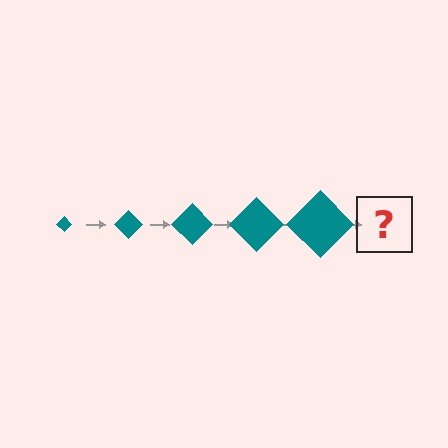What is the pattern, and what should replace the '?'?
The pattern is that the diamond gets progressively larger each step. The '?' should be a teal diamond, larger than the previous one.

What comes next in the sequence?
The next element should be a teal diamond, larger than the previous one.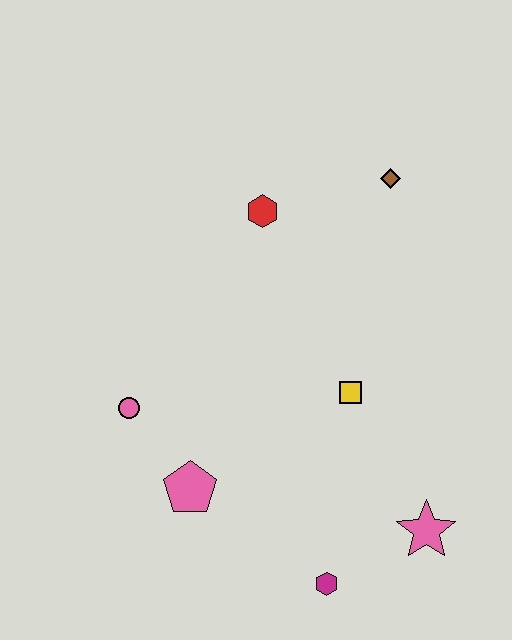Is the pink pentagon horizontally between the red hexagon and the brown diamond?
No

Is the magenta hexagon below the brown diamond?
Yes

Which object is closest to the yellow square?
The pink star is closest to the yellow square.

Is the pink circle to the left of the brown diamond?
Yes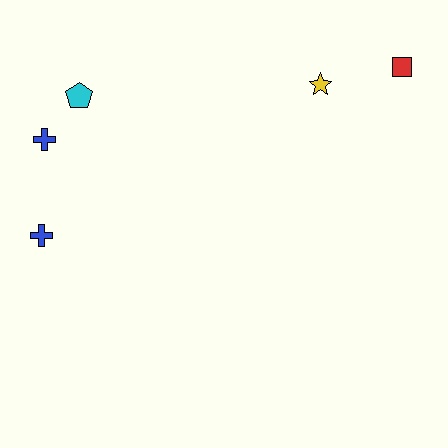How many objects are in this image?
There are 5 objects.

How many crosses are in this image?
There are 2 crosses.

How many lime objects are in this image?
There are no lime objects.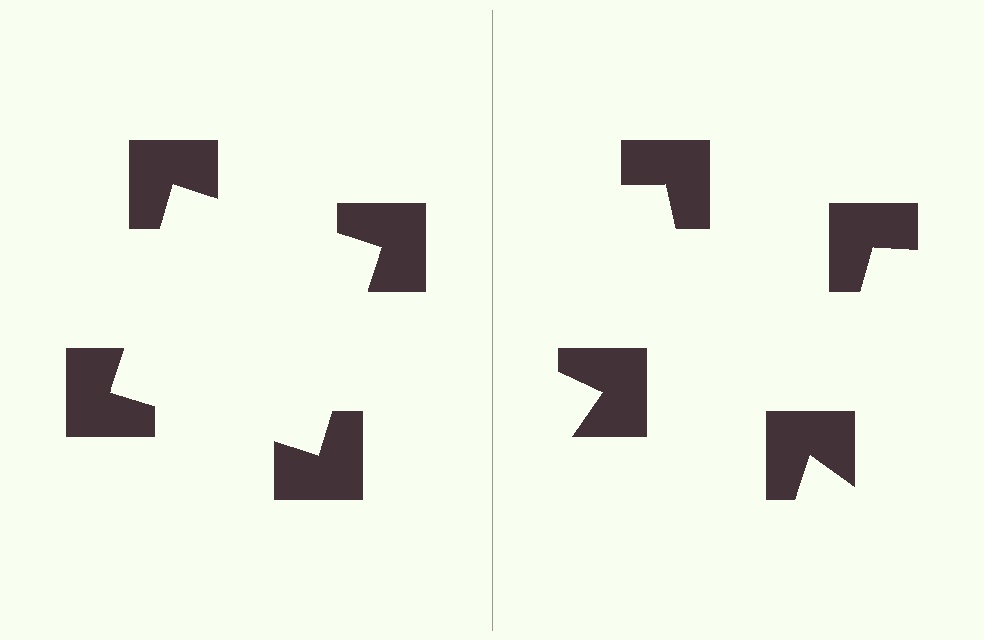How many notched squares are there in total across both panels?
8 — 4 on each side.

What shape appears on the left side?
An illusory square.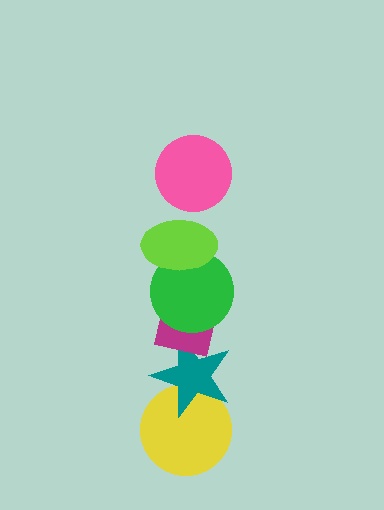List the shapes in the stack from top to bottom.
From top to bottom: the pink circle, the lime ellipse, the green circle, the magenta square, the teal star, the yellow circle.